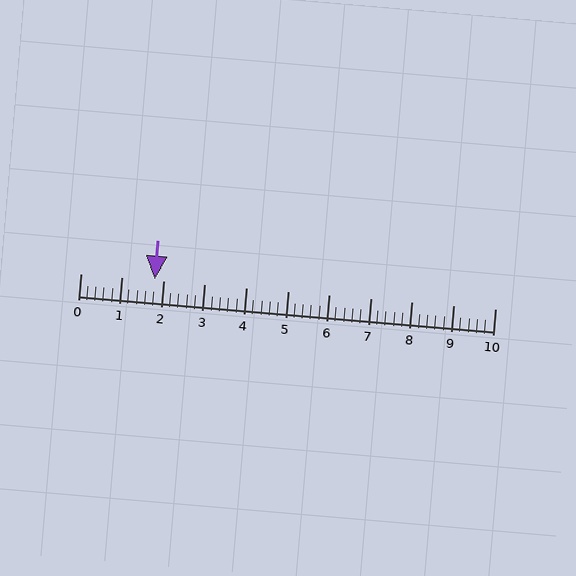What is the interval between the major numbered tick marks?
The major tick marks are spaced 1 units apart.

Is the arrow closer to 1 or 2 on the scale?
The arrow is closer to 2.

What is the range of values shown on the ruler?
The ruler shows values from 0 to 10.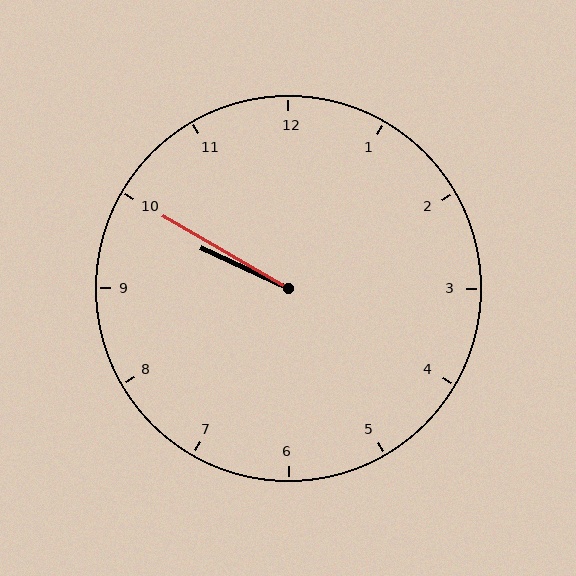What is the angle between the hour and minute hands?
Approximately 5 degrees.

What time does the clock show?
9:50.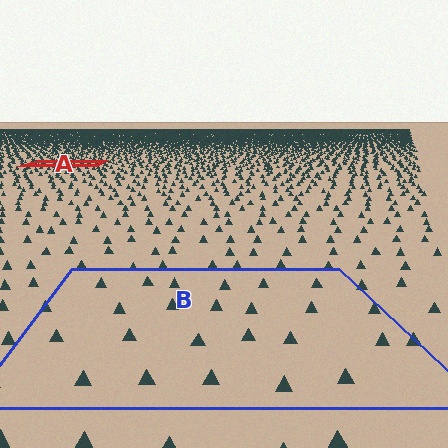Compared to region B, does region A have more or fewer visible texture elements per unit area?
Region A has more texture elements per unit area — they are packed more densely because it is farther away.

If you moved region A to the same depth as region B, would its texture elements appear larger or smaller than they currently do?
They would appear larger. At a closer depth, the same texture elements are projected at a bigger on-screen size.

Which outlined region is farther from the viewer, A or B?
Region A is farther from the viewer — the texture elements inside it appear smaller and more densely packed.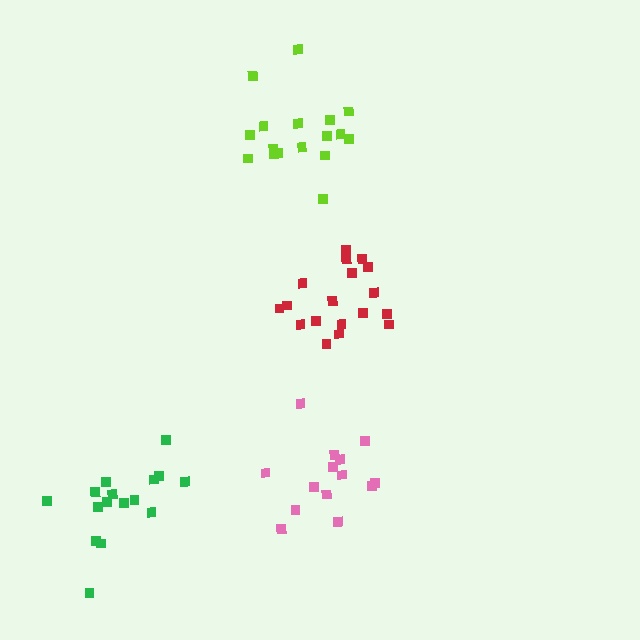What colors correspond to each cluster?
The clusters are colored: red, lime, pink, green.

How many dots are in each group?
Group 1: 18 dots, Group 2: 17 dots, Group 3: 14 dots, Group 4: 16 dots (65 total).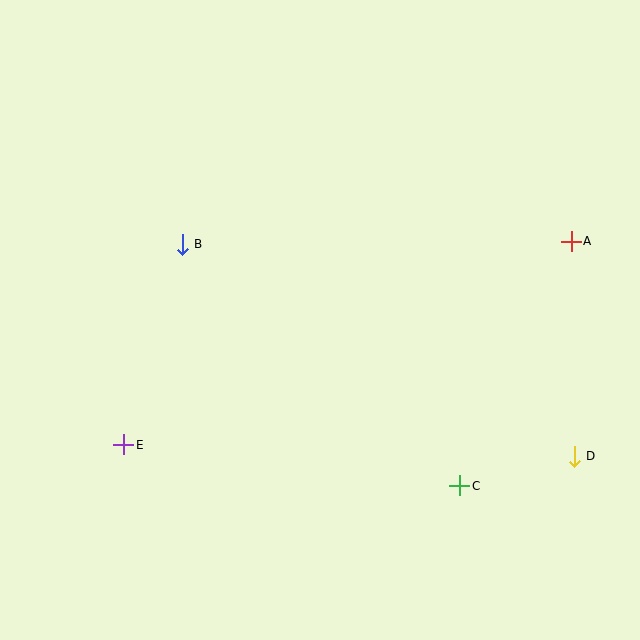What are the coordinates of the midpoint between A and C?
The midpoint between A and C is at (516, 363).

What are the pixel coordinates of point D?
Point D is at (574, 456).